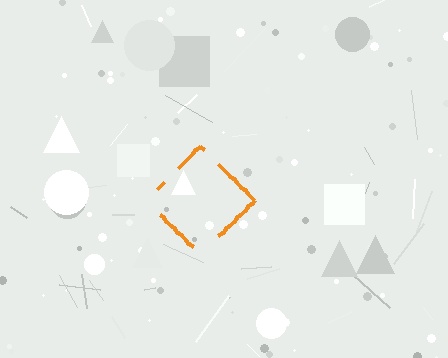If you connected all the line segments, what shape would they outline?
They would outline a diamond.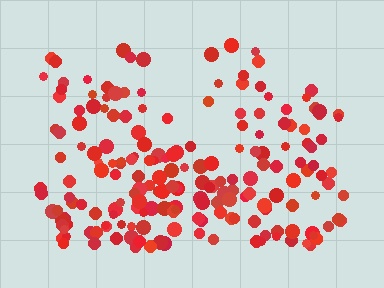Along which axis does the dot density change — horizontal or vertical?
Vertical.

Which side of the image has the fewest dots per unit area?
The top.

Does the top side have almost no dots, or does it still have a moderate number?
Still a moderate number, just noticeably fewer than the bottom.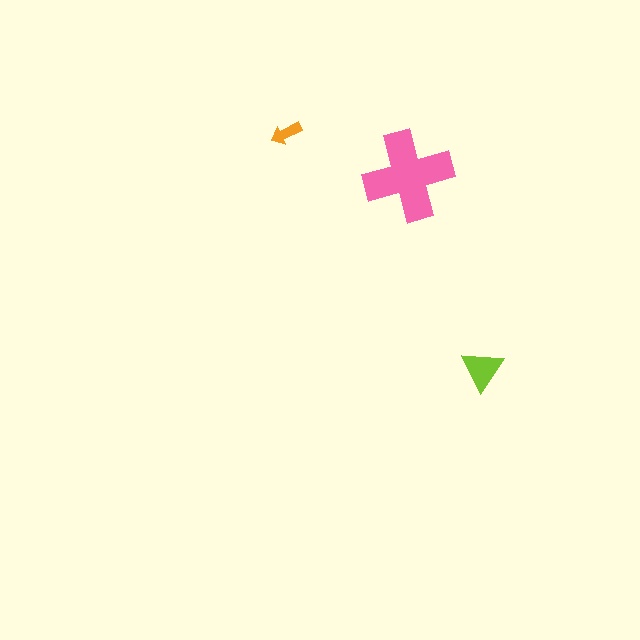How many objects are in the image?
There are 3 objects in the image.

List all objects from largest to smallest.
The pink cross, the lime triangle, the orange arrow.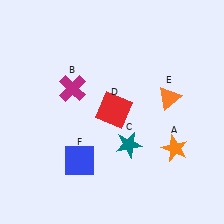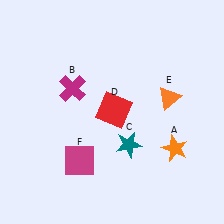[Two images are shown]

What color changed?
The square (F) changed from blue in Image 1 to magenta in Image 2.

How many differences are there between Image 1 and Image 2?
There is 1 difference between the two images.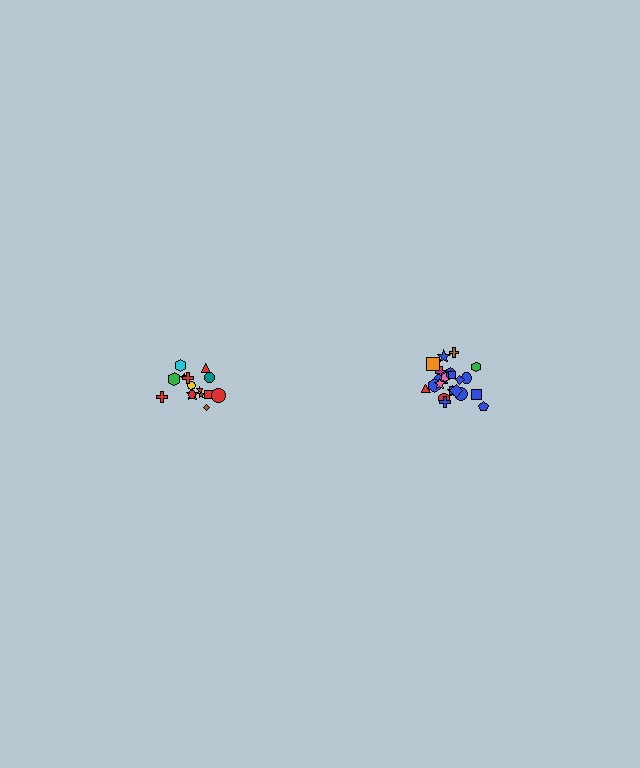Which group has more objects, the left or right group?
The right group.